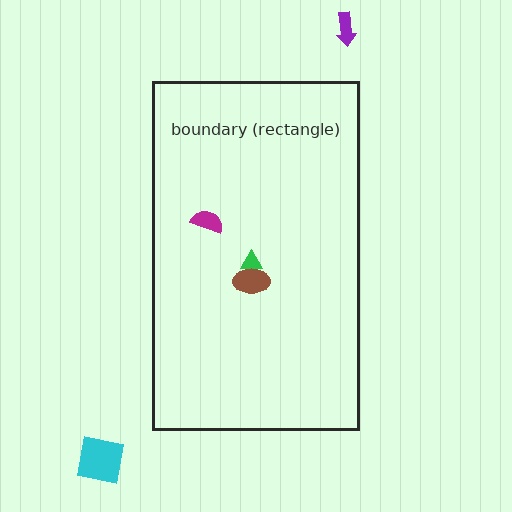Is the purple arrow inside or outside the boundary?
Outside.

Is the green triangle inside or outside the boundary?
Inside.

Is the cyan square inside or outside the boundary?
Outside.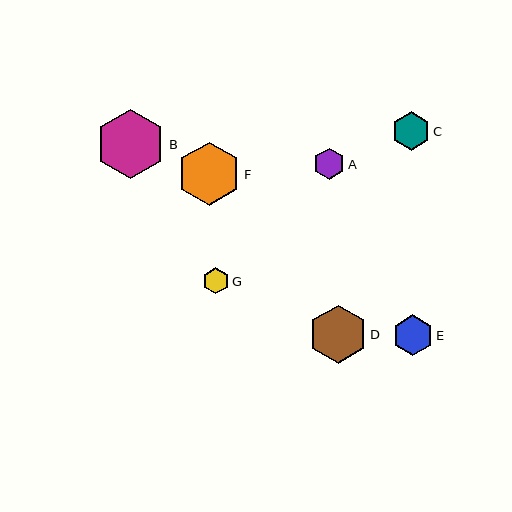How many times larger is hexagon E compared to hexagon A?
Hexagon E is approximately 1.3 times the size of hexagon A.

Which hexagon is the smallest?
Hexagon G is the smallest with a size of approximately 26 pixels.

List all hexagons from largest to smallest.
From largest to smallest: B, F, D, E, C, A, G.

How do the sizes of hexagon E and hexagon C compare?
Hexagon E and hexagon C are approximately the same size.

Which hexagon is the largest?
Hexagon B is the largest with a size of approximately 69 pixels.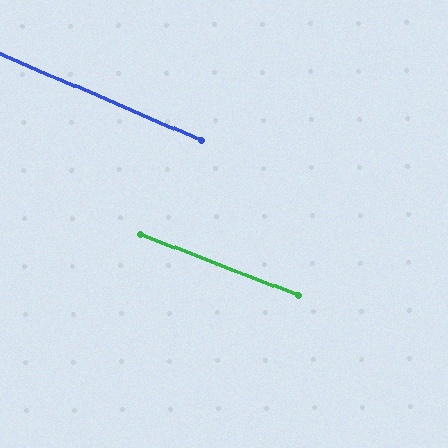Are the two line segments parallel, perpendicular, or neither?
Parallel — their directions differ by only 1.8°.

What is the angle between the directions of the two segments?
Approximately 2 degrees.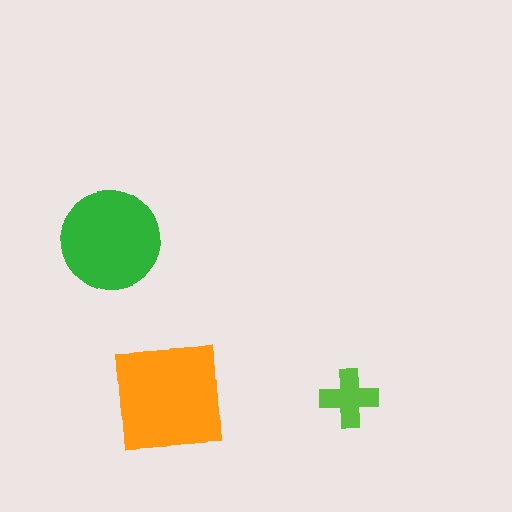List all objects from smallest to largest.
The lime cross, the green circle, the orange square.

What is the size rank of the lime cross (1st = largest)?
3rd.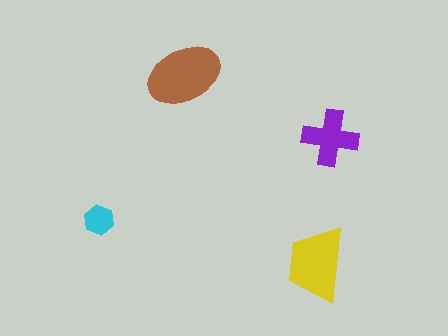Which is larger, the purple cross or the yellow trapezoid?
The yellow trapezoid.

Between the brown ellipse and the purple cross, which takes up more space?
The brown ellipse.